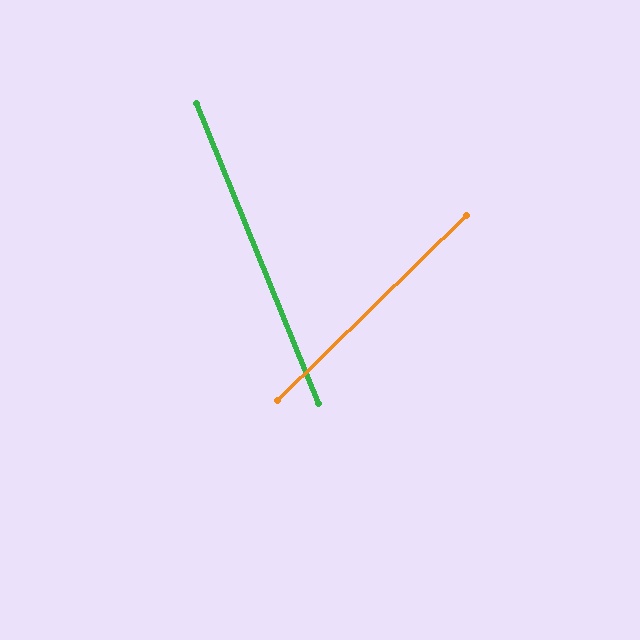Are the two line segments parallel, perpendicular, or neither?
Neither parallel nor perpendicular — they differ by about 68°.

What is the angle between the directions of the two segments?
Approximately 68 degrees.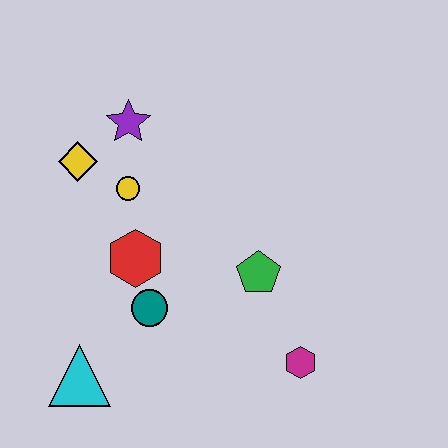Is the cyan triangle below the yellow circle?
Yes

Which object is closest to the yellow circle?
The yellow diamond is closest to the yellow circle.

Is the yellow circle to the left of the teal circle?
Yes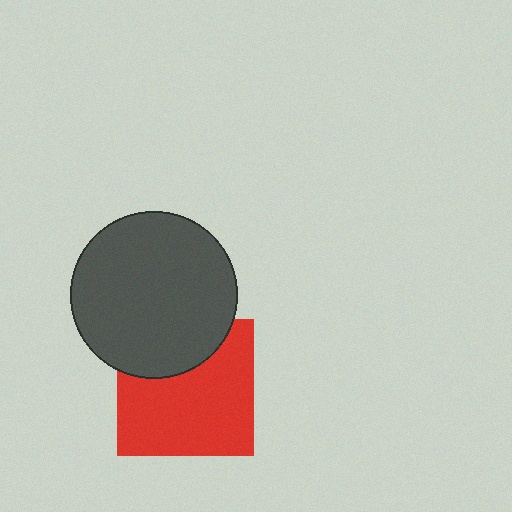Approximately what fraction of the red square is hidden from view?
Roughly 30% of the red square is hidden behind the dark gray circle.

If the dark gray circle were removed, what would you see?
You would see the complete red square.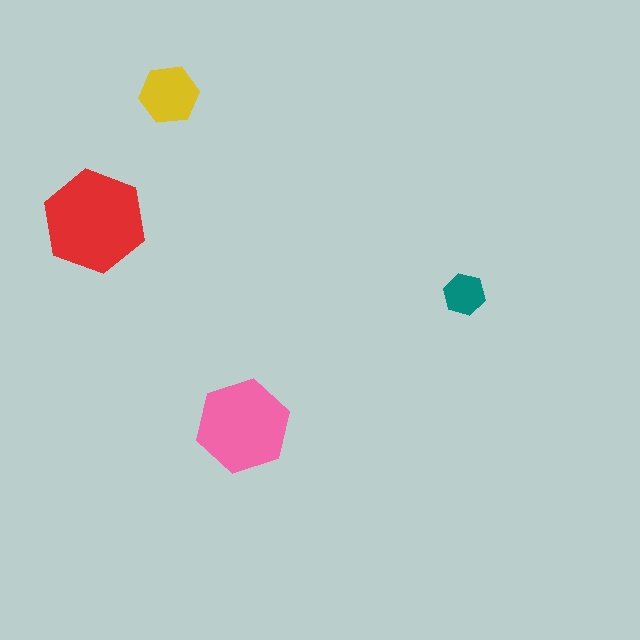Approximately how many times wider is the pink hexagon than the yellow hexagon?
About 1.5 times wider.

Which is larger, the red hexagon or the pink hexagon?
The red one.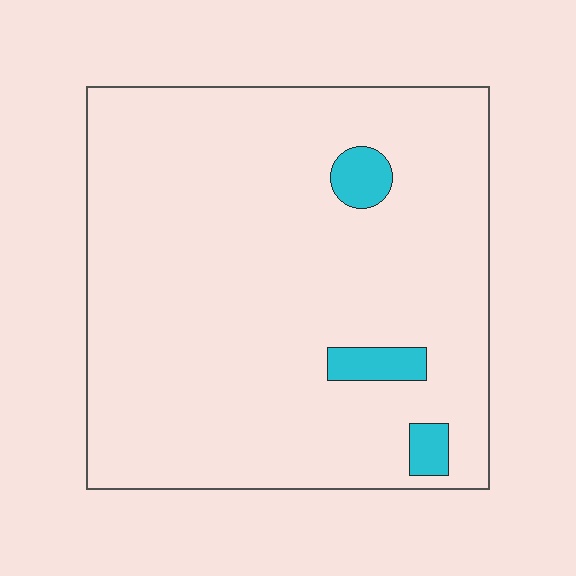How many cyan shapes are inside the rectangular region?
3.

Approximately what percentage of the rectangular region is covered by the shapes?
Approximately 5%.